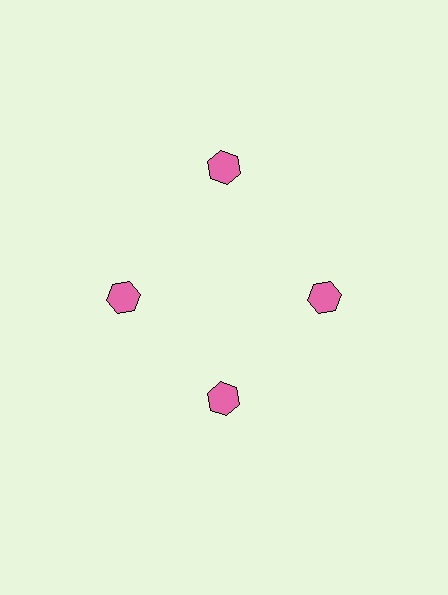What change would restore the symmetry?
The symmetry would be restored by moving it inward, back onto the ring so that all 4 hexagons sit at equal angles and equal distance from the center.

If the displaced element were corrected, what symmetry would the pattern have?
It would have 4-fold rotational symmetry — the pattern would map onto itself every 90 degrees.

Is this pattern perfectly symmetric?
No. The 4 pink hexagons are arranged in a ring, but one element near the 12 o'clock position is pushed outward from the center, breaking the 4-fold rotational symmetry.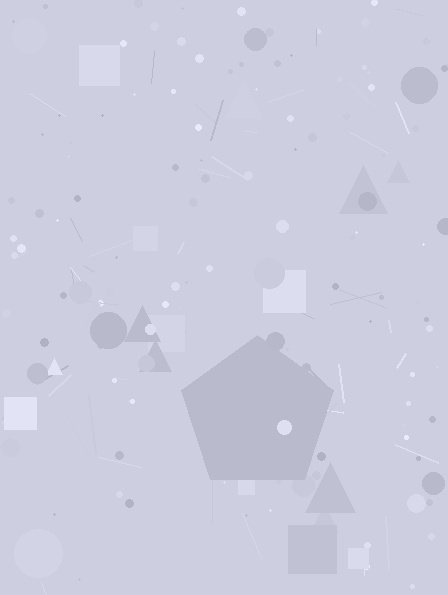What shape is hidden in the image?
A pentagon is hidden in the image.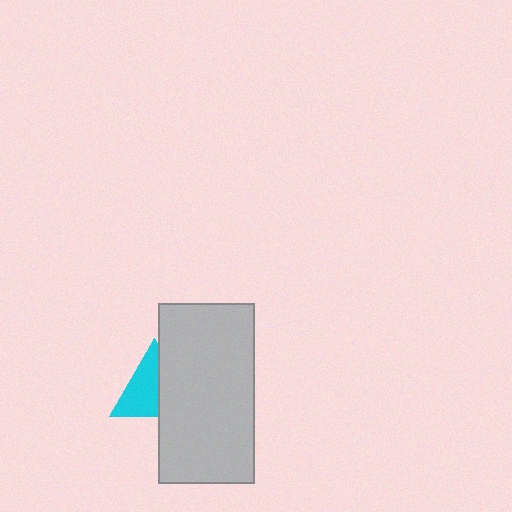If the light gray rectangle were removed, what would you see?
You would see the complete cyan triangle.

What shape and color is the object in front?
The object in front is a light gray rectangle.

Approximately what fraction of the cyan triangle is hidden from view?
Roughly 44% of the cyan triangle is hidden behind the light gray rectangle.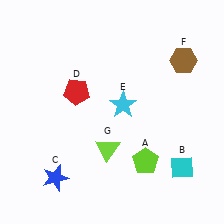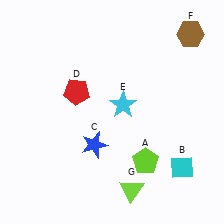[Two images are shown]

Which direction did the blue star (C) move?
The blue star (C) moved right.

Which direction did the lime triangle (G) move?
The lime triangle (G) moved down.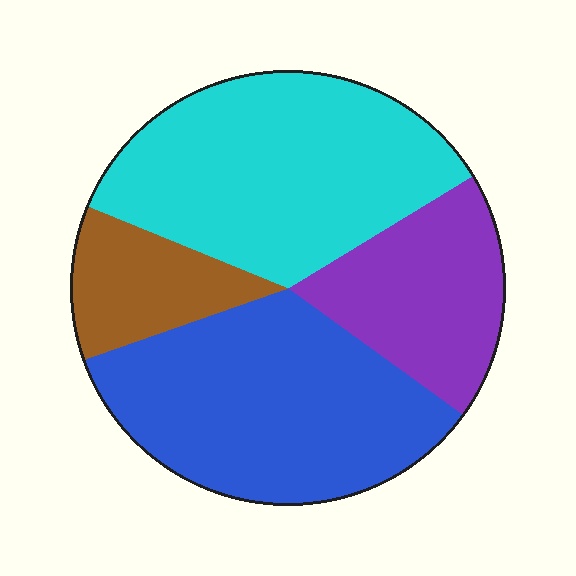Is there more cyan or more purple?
Cyan.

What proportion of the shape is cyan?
Cyan takes up about one third (1/3) of the shape.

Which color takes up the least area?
Brown, at roughly 10%.